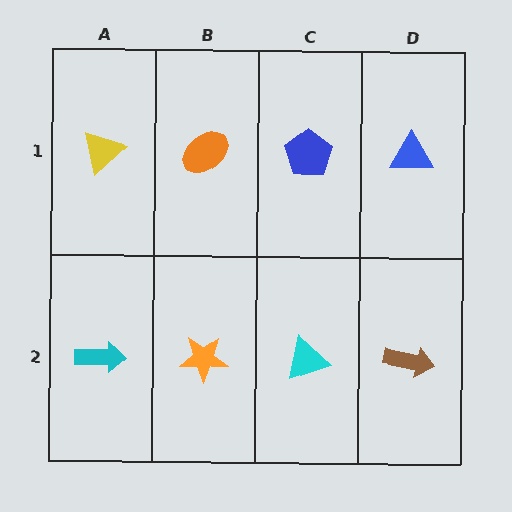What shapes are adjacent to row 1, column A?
A cyan arrow (row 2, column A), an orange ellipse (row 1, column B).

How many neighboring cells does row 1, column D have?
2.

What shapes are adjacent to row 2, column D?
A blue triangle (row 1, column D), a cyan triangle (row 2, column C).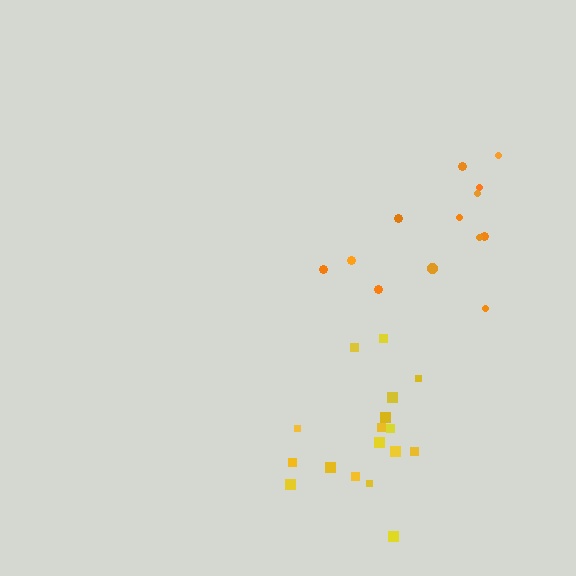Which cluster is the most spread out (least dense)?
Yellow.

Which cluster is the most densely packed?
Orange.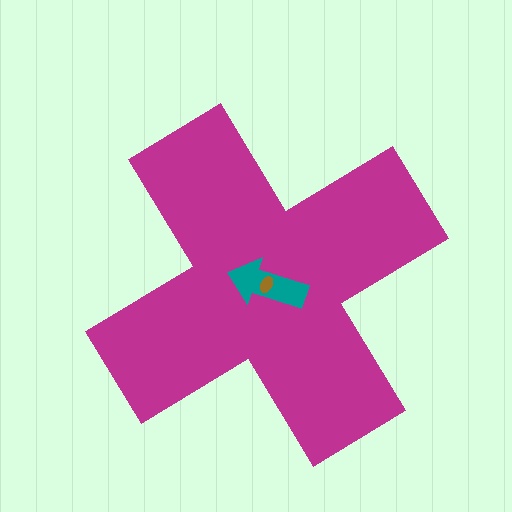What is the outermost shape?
The magenta cross.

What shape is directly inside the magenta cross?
The teal arrow.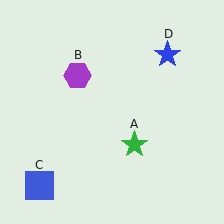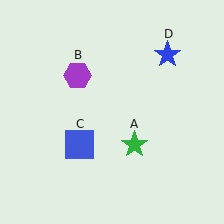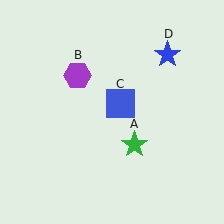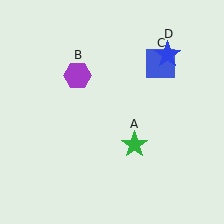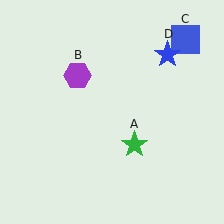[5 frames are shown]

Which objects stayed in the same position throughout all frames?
Green star (object A) and purple hexagon (object B) and blue star (object D) remained stationary.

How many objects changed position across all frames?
1 object changed position: blue square (object C).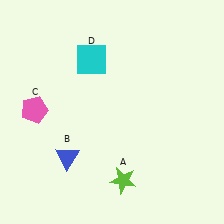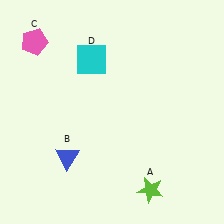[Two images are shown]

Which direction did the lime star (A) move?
The lime star (A) moved right.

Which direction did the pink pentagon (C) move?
The pink pentagon (C) moved up.